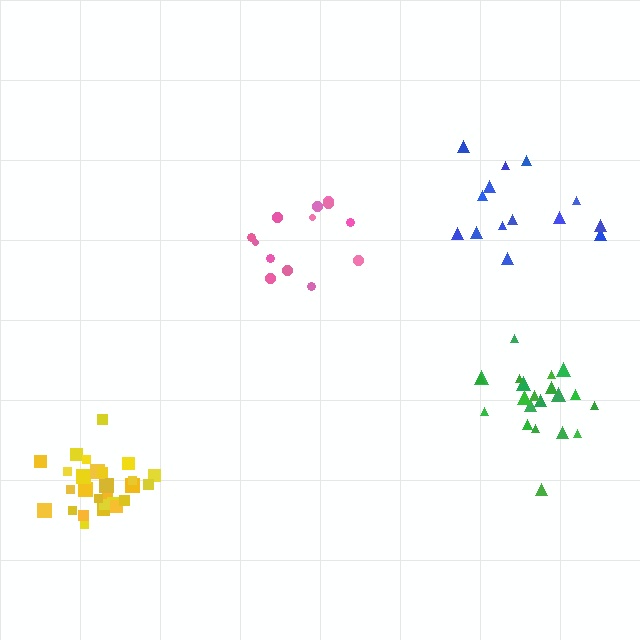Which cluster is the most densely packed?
Yellow.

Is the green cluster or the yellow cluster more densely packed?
Yellow.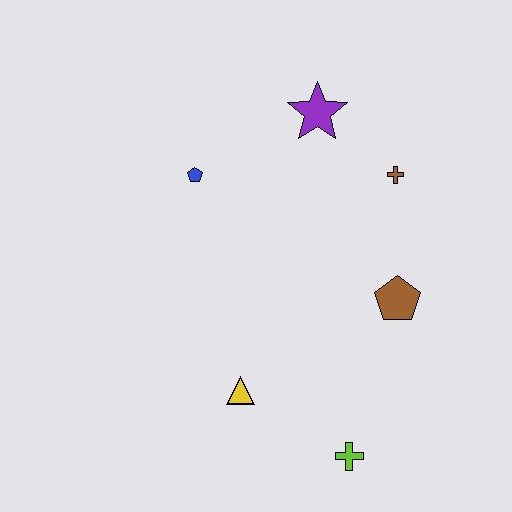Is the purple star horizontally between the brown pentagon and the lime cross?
No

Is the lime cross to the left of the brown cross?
Yes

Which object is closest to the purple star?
The brown cross is closest to the purple star.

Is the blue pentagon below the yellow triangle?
No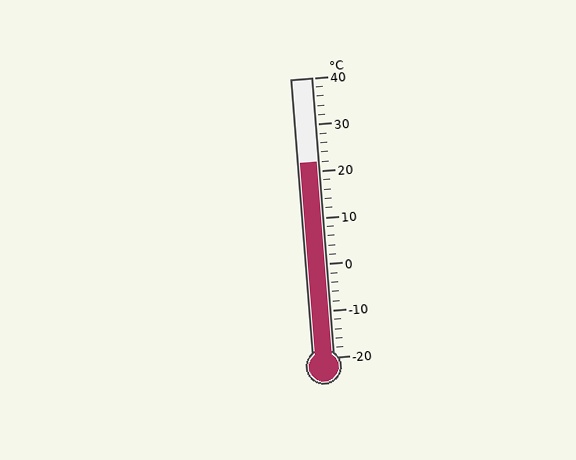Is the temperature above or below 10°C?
The temperature is above 10°C.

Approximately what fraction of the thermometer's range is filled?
The thermometer is filled to approximately 70% of its range.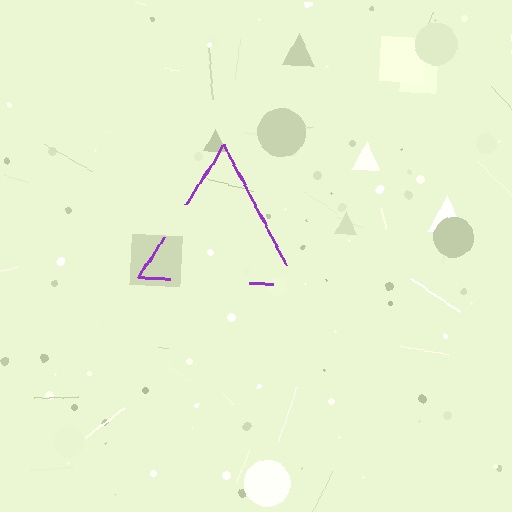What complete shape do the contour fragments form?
The contour fragments form a triangle.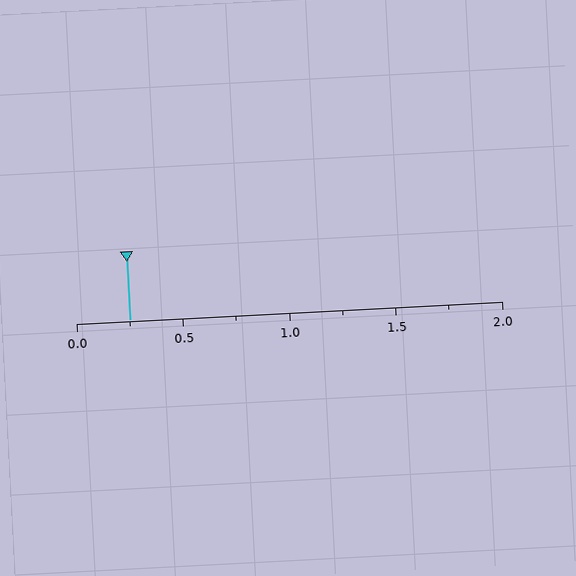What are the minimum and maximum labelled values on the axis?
The axis runs from 0.0 to 2.0.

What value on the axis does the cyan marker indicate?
The marker indicates approximately 0.25.